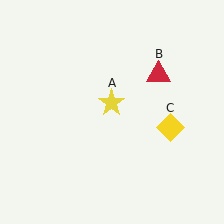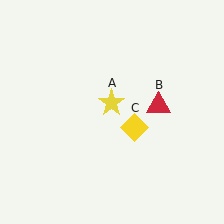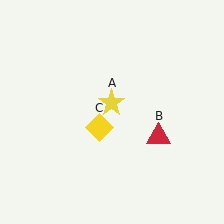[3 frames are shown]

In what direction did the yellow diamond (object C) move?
The yellow diamond (object C) moved left.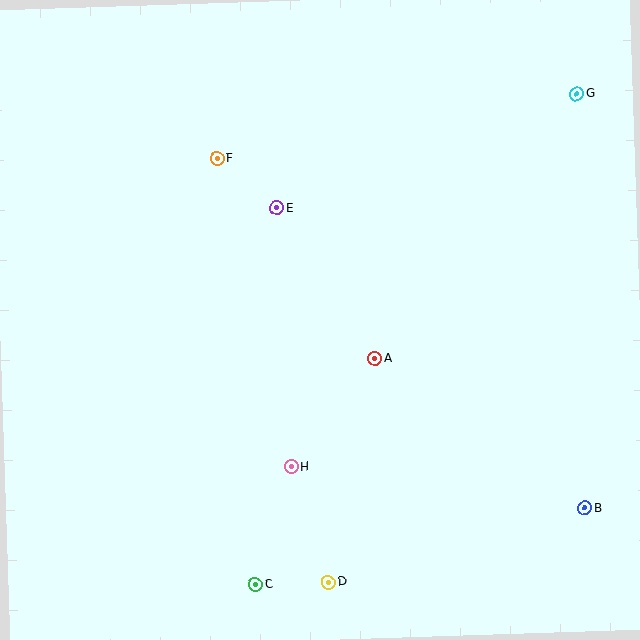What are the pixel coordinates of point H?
Point H is at (291, 467).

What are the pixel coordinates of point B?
Point B is at (585, 508).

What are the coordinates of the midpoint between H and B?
The midpoint between H and B is at (438, 487).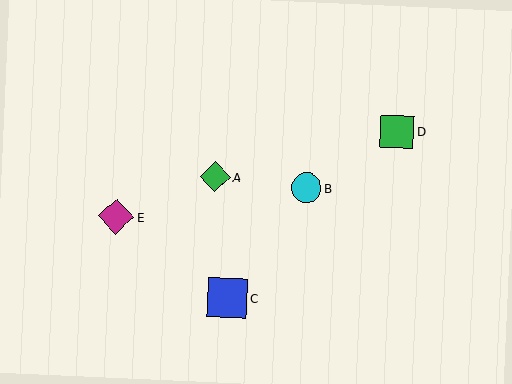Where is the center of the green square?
The center of the green square is at (397, 132).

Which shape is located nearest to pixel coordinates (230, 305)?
The blue square (labeled C) at (228, 298) is nearest to that location.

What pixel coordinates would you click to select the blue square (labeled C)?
Click at (228, 298) to select the blue square C.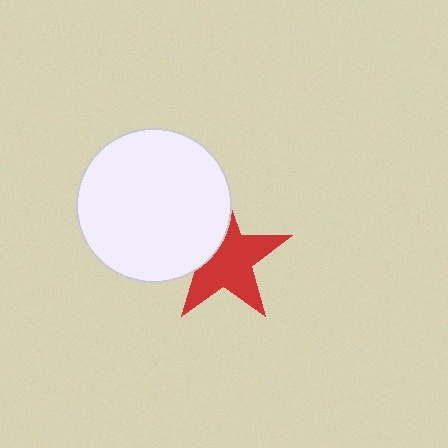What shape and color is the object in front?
The object in front is a white circle.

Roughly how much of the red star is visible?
Most of it is visible (roughly 68%).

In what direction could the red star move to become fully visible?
The red star could move right. That would shift it out from behind the white circle entirely.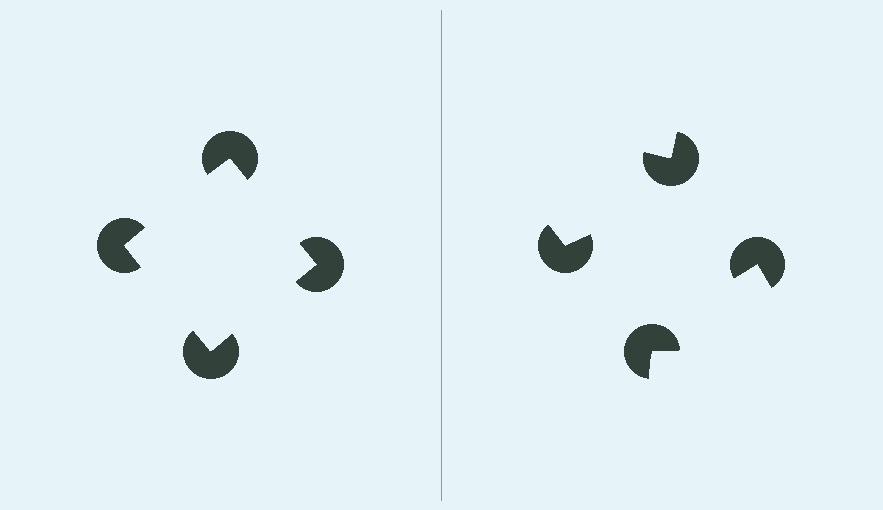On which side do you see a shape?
An illusory square appears on the left side. On the right side the wedge cuts are rotated, so no coherent shape forms.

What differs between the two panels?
The pac-man discs are positioned identically on both sides; only the wedge orientations differ. On the left they align to a square; on the right they are misaligned.